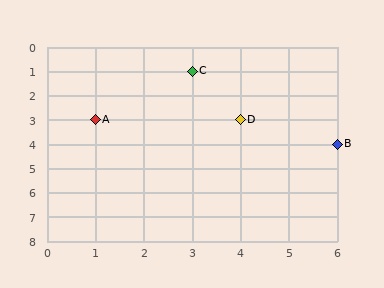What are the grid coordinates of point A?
Point A is at grid coordinates (1, 3).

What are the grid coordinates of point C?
Point C is at grid coordinates (3, 1).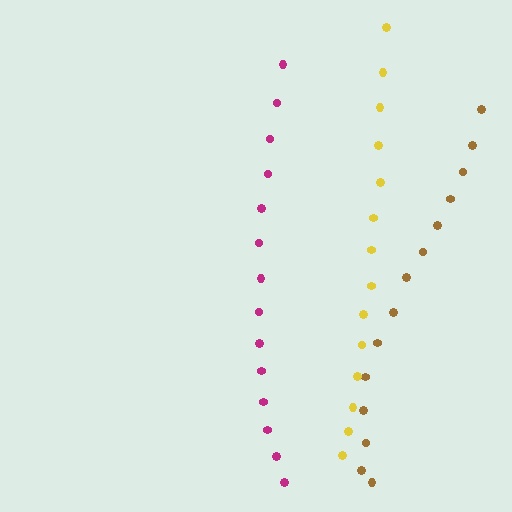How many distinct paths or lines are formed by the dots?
There are 3 distinct paths.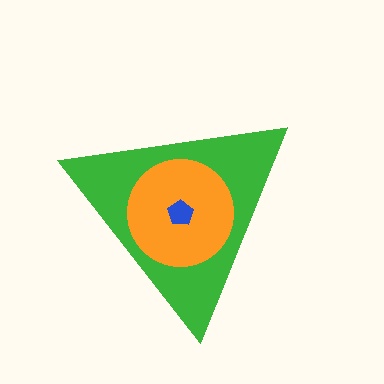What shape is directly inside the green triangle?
The orange circle.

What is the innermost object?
The blue pentagon.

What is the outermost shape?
The green triangle.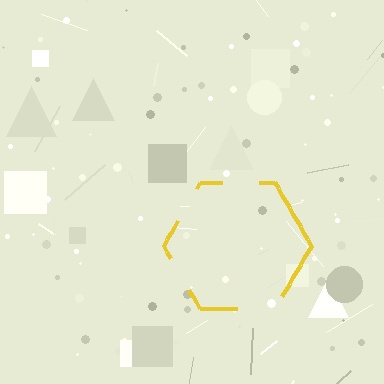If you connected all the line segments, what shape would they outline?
They would outline a hexagon.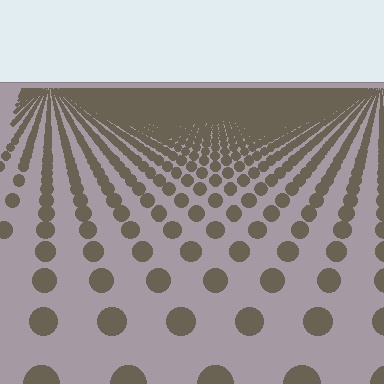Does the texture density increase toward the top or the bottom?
Density increases toward the top.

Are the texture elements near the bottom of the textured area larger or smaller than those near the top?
Larger. Near the bottom, elements are closer to the viewer and appear at a bigger on-screen size.